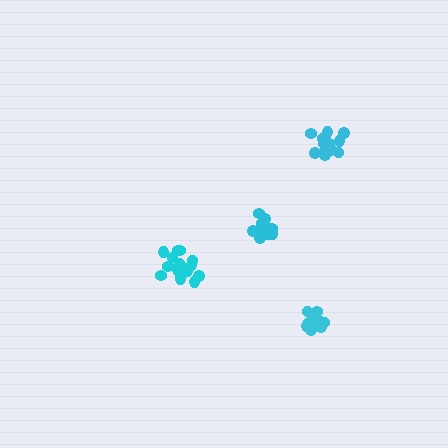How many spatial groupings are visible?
There are 4 spatial groupings.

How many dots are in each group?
Group 1: 15 dots, Group 2: 18 dots, Group 3: 13 dots, Group 4: 13 dots (59 total).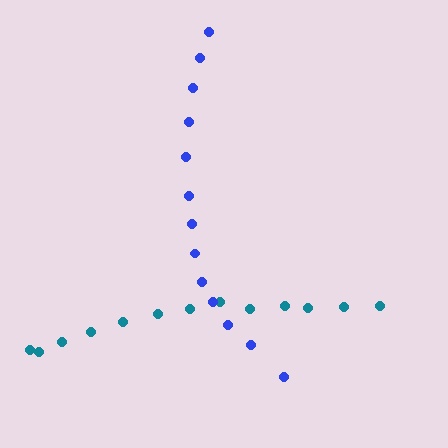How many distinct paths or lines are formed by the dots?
There are 2 distinct paths.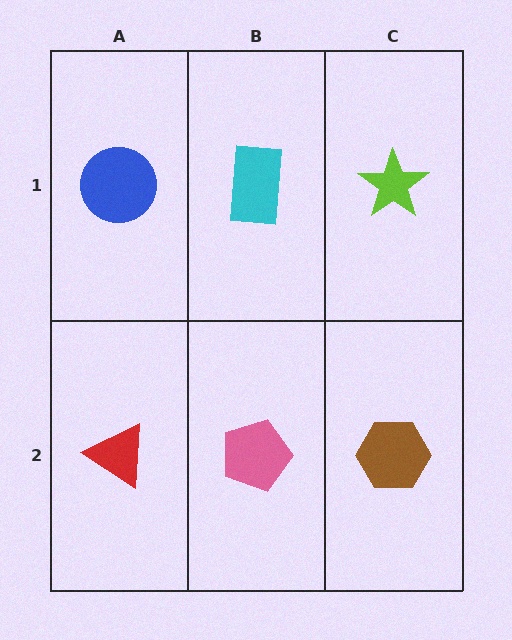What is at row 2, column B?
A pink pentagon.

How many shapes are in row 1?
3 shapes.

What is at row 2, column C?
A brown hexagon.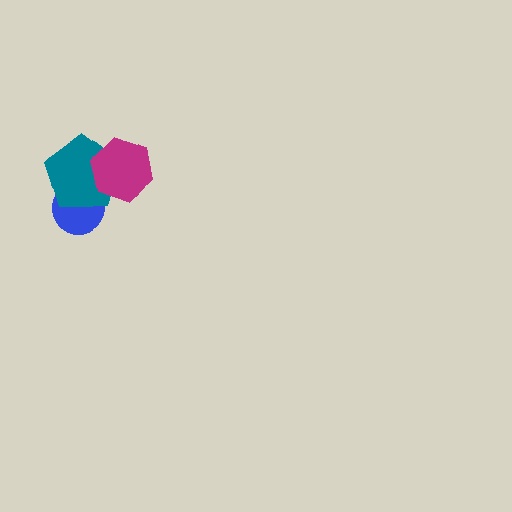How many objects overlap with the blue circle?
1 object overlaps with the blue circle.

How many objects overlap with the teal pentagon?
2 objects overlap with the teal pentagon.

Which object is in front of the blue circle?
The teal pentagon is in front of the blue circle.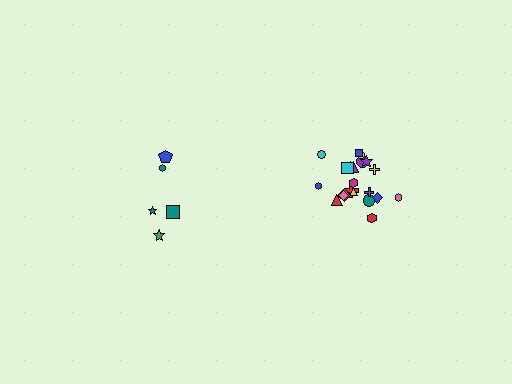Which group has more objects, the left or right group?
The right group.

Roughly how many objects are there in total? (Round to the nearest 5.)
Roughly 25 objects in total.